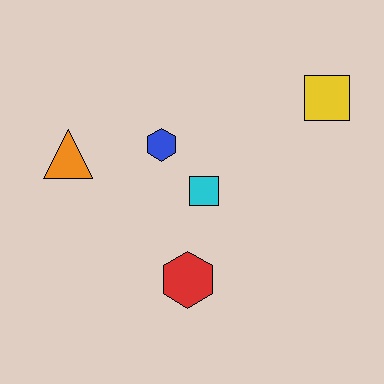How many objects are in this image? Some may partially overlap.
There are 5 objects.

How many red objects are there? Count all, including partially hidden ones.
There is 1 red object.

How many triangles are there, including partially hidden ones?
There is 1 triangle.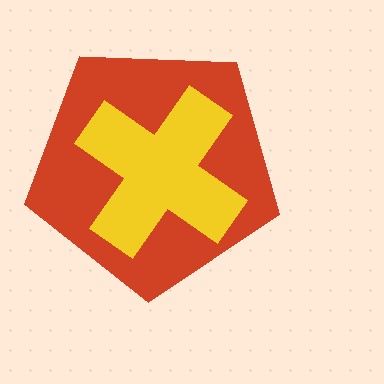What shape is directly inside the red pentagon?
The yellow cross.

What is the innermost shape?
The yellow cross.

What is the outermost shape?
The red pentagon.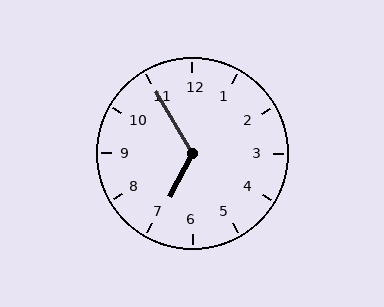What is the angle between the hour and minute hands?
Approximately 122 degrees.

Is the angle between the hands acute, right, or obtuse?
It is obtuse.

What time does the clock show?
6:55.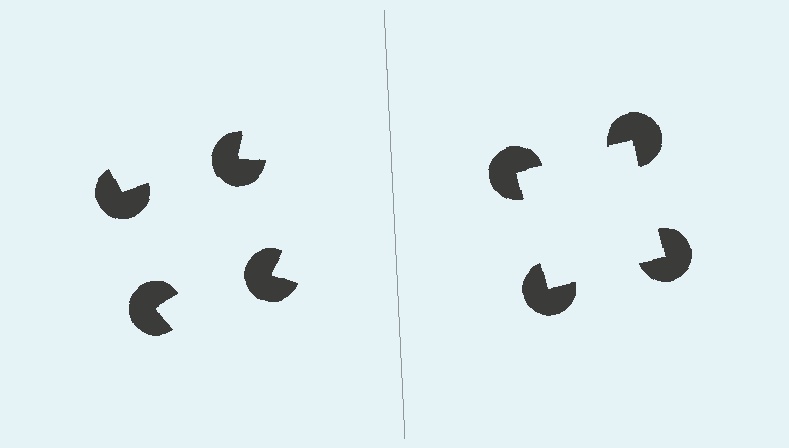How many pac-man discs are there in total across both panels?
8 — 4 on each side.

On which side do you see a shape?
An illusory square appears on the right side. On the left side the wedge cuts are rotated, so no coherent shape forms.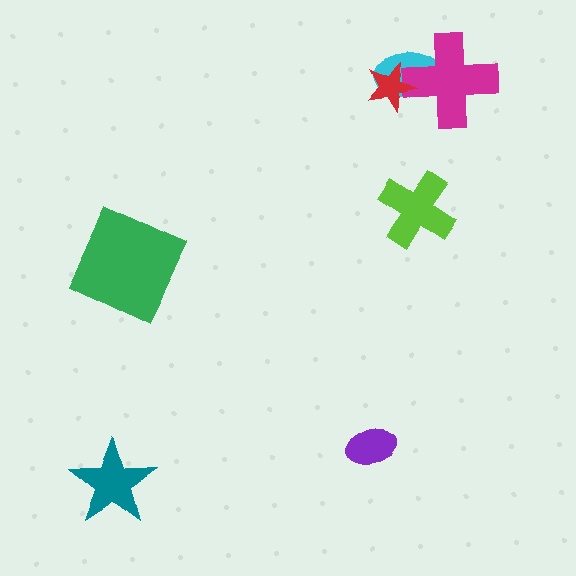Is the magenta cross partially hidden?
Yes, it is partially covered by another shape.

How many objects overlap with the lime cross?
0 objects overlap with the lime cross.